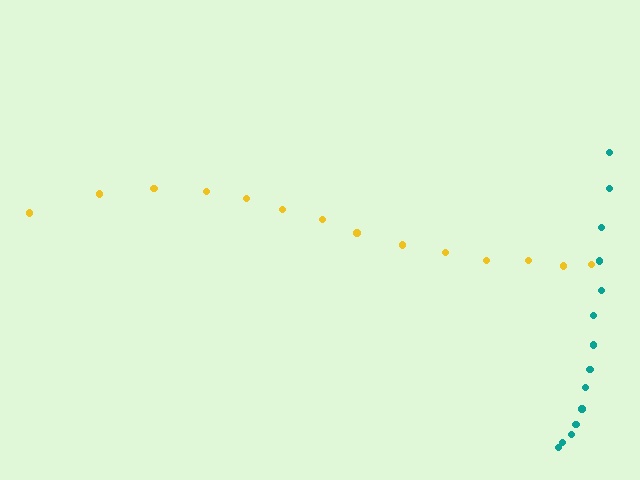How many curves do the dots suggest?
There are 2 distinct paths.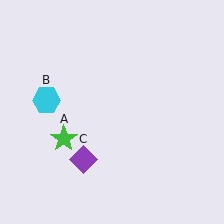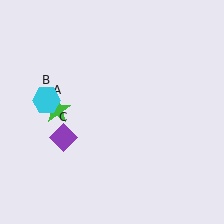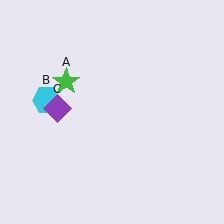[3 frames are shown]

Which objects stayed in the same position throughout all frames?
Cyan hexagon (object B) remained stationary.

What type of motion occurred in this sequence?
The green star (object A), purple diamond (object C) rotated clockwise around the center of the scene.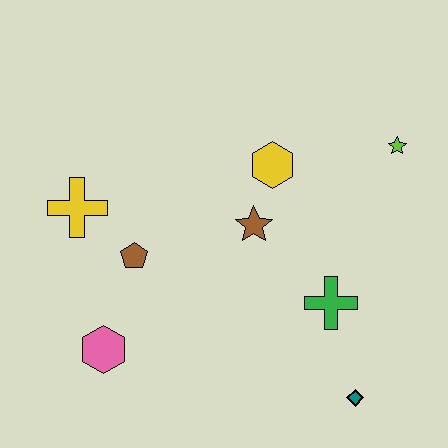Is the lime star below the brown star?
No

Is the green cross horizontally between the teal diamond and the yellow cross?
Yes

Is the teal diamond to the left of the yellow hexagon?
No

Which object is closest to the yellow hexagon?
The brown star is closest to the yellow hexagon.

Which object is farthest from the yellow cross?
The teal diamond is farthest from the yellow cross.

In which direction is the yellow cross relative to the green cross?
The yellow cross is to the left of the green cross.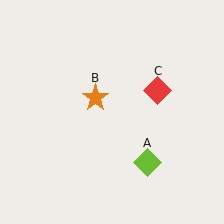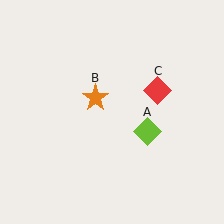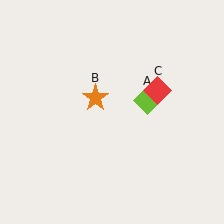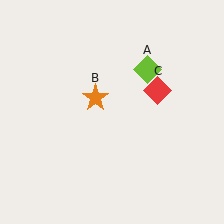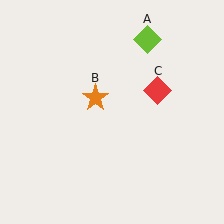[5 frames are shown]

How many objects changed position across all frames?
1 object changed position: lime diamond (object A).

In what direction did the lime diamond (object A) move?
The lime diamond (object A) moved up.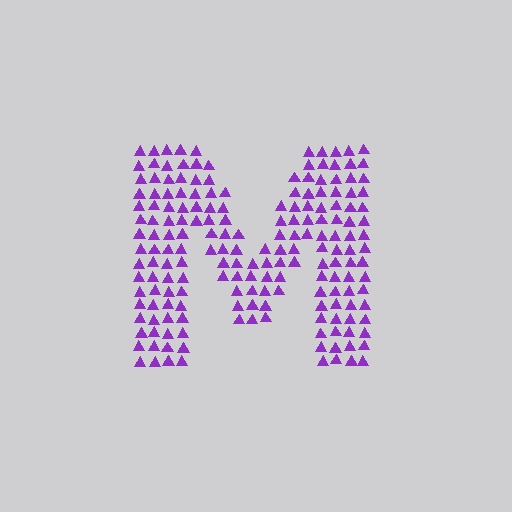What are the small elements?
The small elements are triangles.